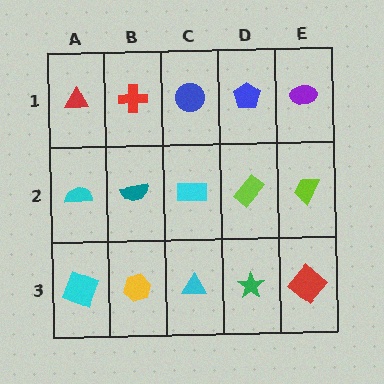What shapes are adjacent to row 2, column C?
A blue circle (row 1, column C), a cyan triangle (row 3, column C), a teal semicircle (row 2, column B), a lime rectangle (row 2, column D).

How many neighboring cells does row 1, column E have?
2.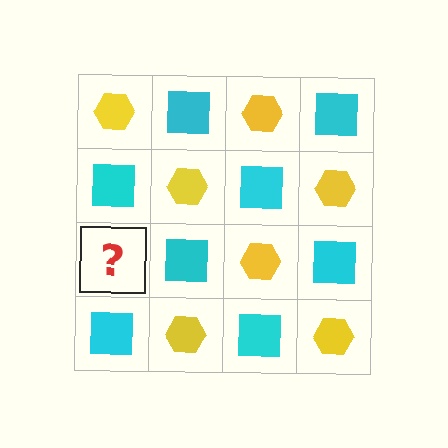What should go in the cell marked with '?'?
The missing cell should contain a yellow hexagon.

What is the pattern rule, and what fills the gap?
The rule is that it alternates yellow hexagon and cyan square in a checkerboard pattern. The gap should be filled with a yellow hexagon.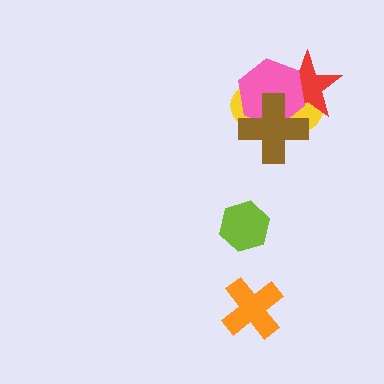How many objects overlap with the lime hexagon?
0 objects overlap with the lime hexagon.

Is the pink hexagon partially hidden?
Yes, it is partially covered by another shape.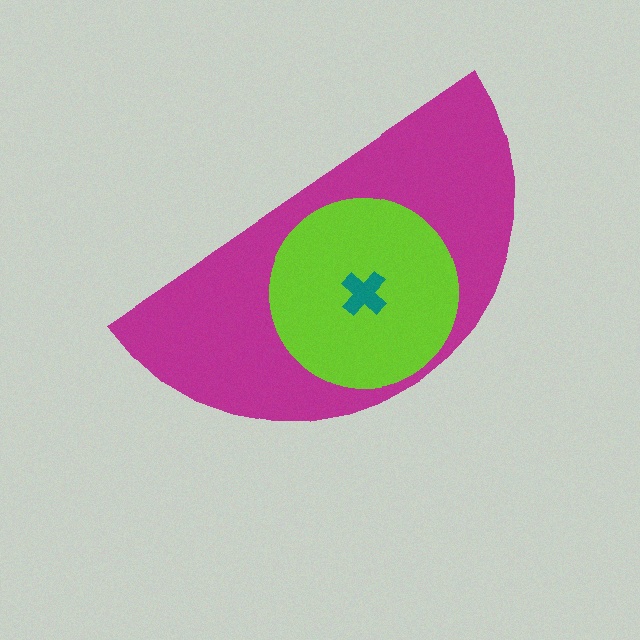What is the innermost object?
The teal cross.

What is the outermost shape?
The magenta semicircle.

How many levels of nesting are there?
3.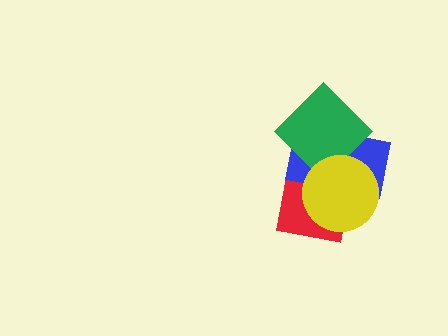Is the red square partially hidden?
Yes, it is partially covered by another shape.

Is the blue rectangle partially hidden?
Yes, it is partially covered by another shape.